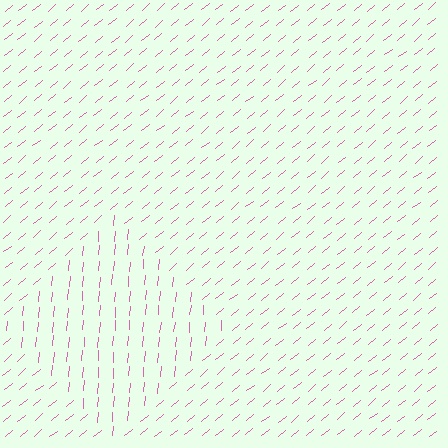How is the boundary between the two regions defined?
The boundary is defined purely by a change in line orientation (approximately 45 degrees difference). All lines are the same color and thickness.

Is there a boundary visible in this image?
Yes, there is a texture boundary formed by a change in line orientation.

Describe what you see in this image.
The image is filled with small pink line segments. A diamond region in the image has lines oriented differently from the surrounding lines, creating a visible texture boundary.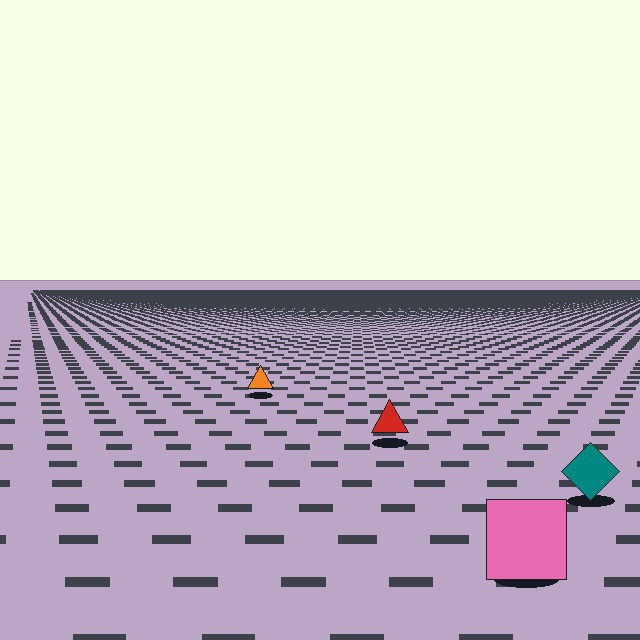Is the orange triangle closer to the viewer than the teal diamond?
No. The teal diamond is closer — you can tell from the texture gradient: the ground texture is coarser near it.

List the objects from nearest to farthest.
From nearest to farthest: the pink square, the teal diamond, the red triangle, the orange triangle.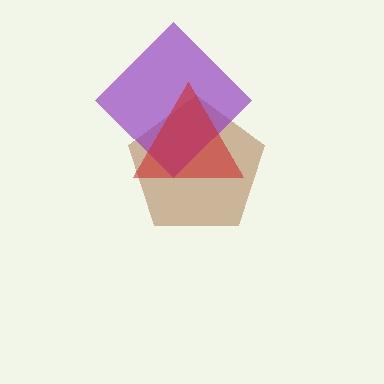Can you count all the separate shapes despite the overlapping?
Yes, there are 3 separate shapes.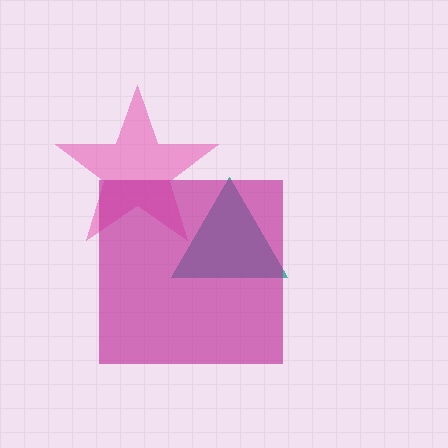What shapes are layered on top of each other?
The layered shapes are: a teal triangle, a pink star, a magenta square.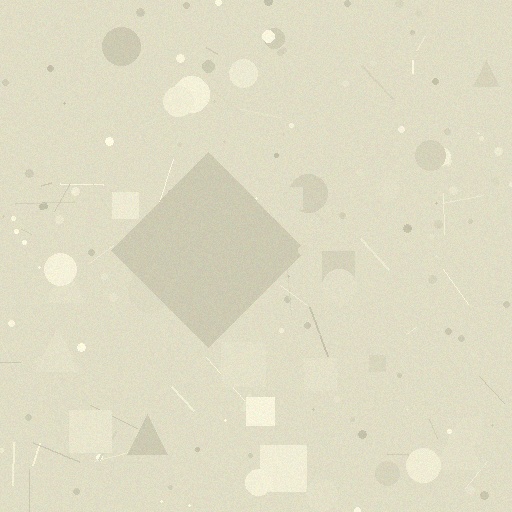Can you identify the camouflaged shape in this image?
The camouflaged shape is a diamond.